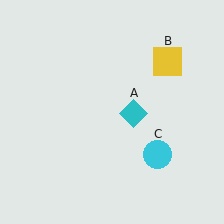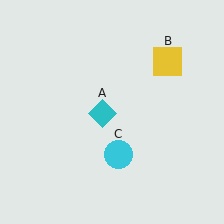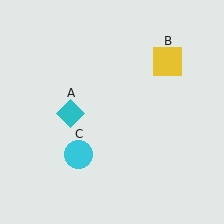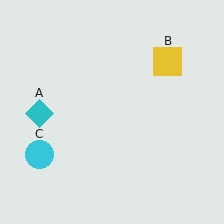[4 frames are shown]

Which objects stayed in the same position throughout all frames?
Yellow square (object B) remained stationary.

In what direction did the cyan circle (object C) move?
The cyan circle (object C) moved left.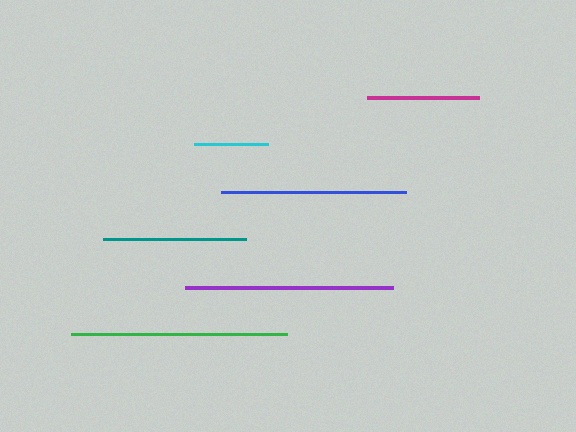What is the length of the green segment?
The green segment is approximately 216 pixels long.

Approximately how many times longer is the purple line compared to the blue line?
The purple line is approximately 1.1 times the length of the blue line.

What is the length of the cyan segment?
The cyan segment is approximately 74 pixels long.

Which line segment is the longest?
The green line is the longest at approximately 216 pixels.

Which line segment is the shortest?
The cyan line is the shortest at approximately 74 pixels.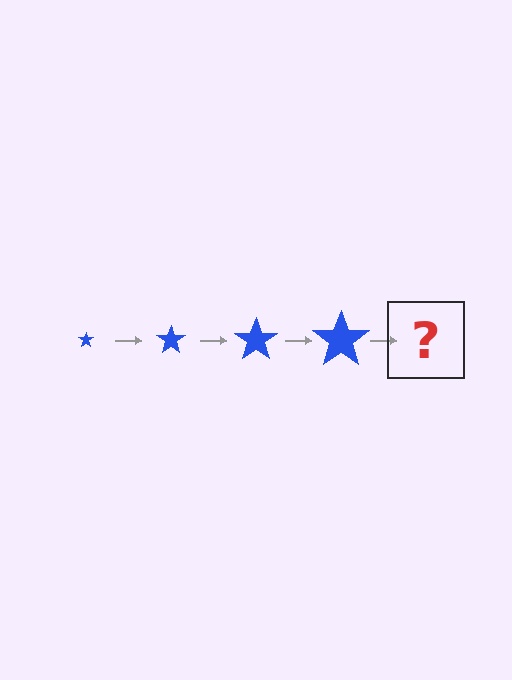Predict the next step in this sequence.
The next step is a blue star, larger than the previous one.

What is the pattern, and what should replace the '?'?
The pattern is that the star gets progressively larger each step. The '?' should be a blue star, larger than the previous one.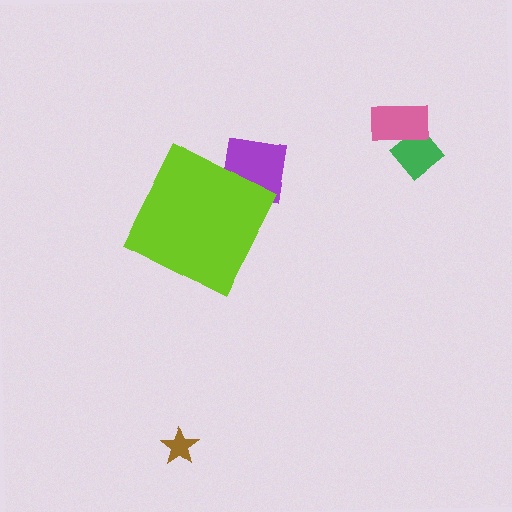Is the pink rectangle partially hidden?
No, the pink rectangle is fully visible.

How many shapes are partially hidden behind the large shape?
1 shape is partially hidden.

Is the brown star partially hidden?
No, the brown star is fully visible.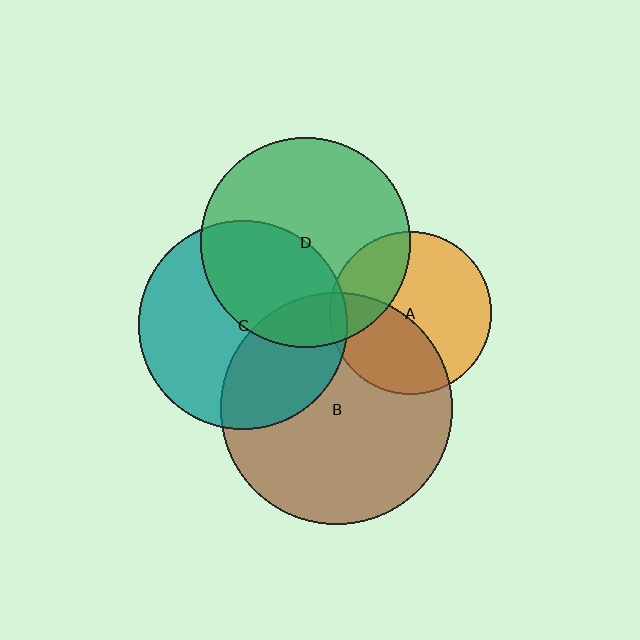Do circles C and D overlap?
Yes.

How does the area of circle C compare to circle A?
Approximately 1.7 times.